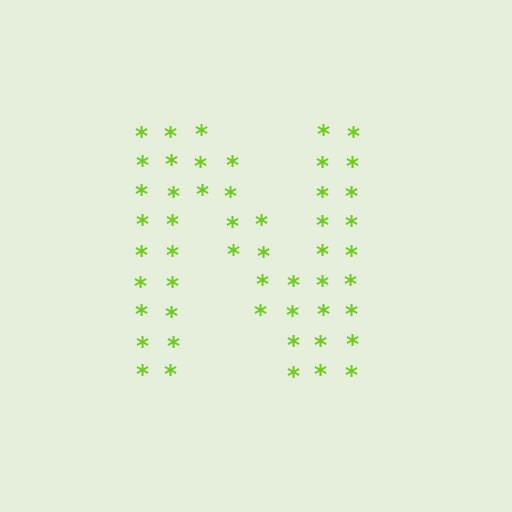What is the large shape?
The large shape is the letter N.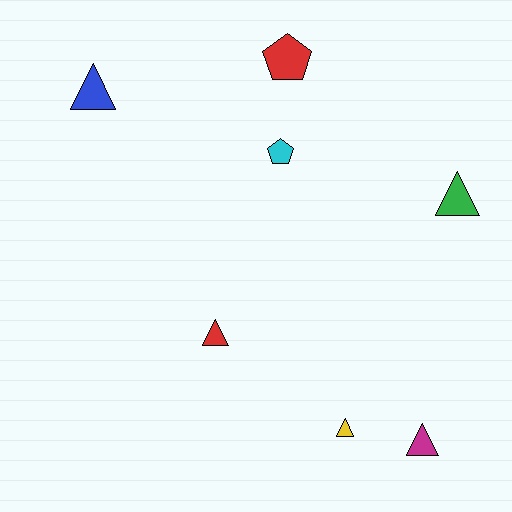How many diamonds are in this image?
There are no diamonds.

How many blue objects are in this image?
There is 1 blue object.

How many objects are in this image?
There are 7 objects.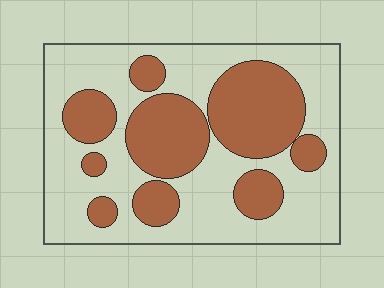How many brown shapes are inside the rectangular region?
9.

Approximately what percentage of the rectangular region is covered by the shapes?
Approximately 40%.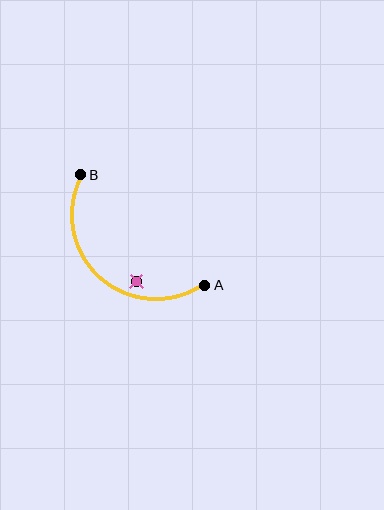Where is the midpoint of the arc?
The arc midpoint is the point on the curve farthest from the straight line joining A and B. It sits below and to the left of that line.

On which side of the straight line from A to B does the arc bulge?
The arc bulges below and to the left of the straight line connecting A and B.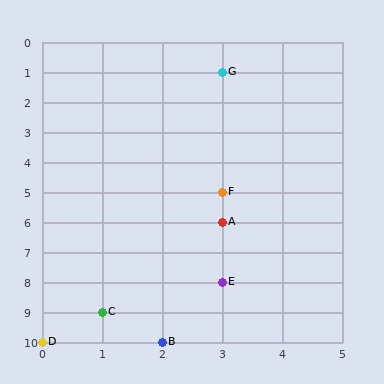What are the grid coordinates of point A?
Point A is at grid coordinates (3, 6).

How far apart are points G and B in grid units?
Points G and B are 1 column and 9 rows apart (about 9.1 grid units diagonally).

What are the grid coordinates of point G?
Point G is at grid coordinates (3, 1).